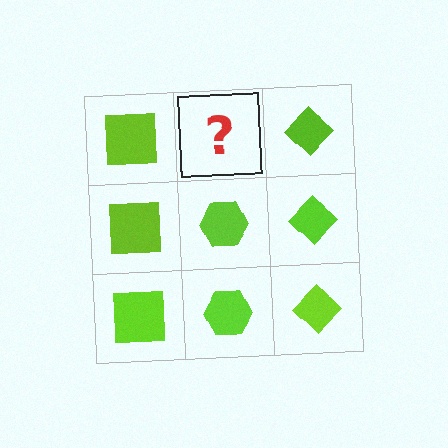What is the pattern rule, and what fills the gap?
The rule is that each column has a consistent shape. The gap should be filled with a lime hexagon.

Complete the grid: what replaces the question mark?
The question mark should be replaced with a lime hexagon.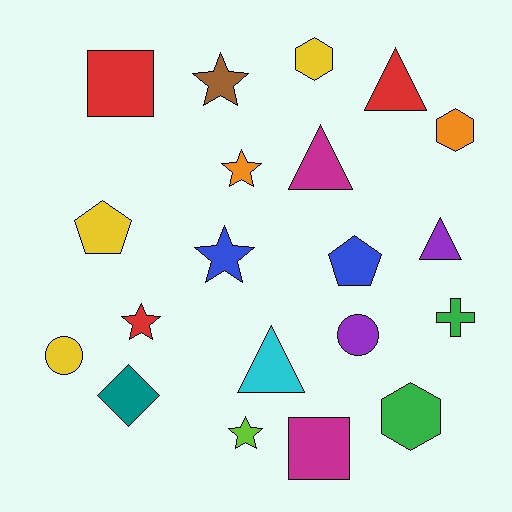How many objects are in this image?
There are 20 objects.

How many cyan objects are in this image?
There is 1 cyan object.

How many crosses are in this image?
There is 1 cross.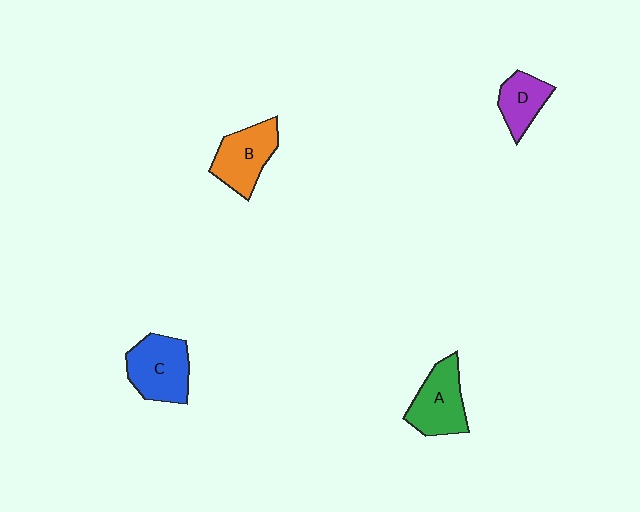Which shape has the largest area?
Shape C (blue).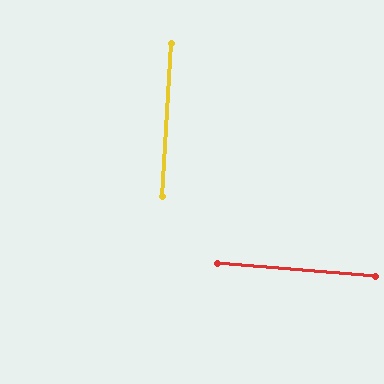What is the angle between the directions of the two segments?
Approximately 89 degrees.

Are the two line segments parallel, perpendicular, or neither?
Perpendicular — they meet at approximately 89°.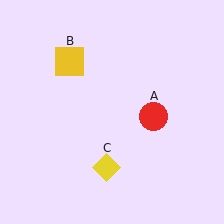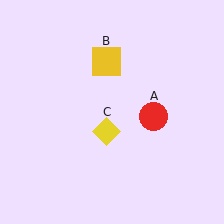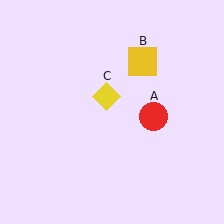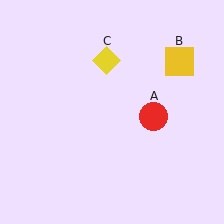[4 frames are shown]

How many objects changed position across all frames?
2 objects changed position: yellow square (object B), yellow diamond (object C).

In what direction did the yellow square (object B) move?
The yellow square (object B) moved right.